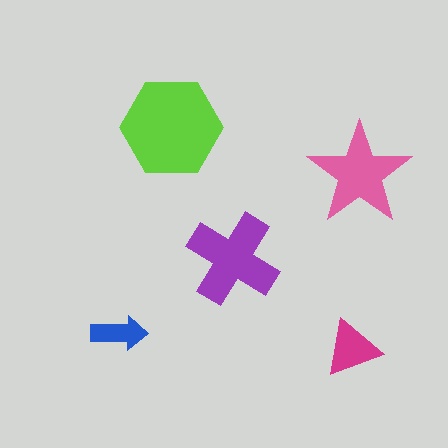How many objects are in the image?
There are 5 objects in the image.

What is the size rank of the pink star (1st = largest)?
3rd.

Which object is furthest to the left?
The blue arrow is leftmost.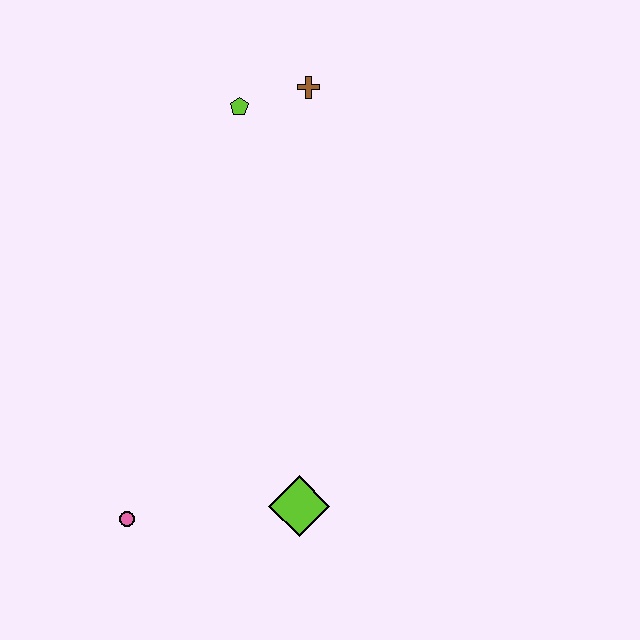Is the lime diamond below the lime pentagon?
Yes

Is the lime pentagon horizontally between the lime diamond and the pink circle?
Yes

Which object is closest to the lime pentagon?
The brown cross is closest to the lime pentagon.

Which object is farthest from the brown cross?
The pink circle is farthest from the brown cross.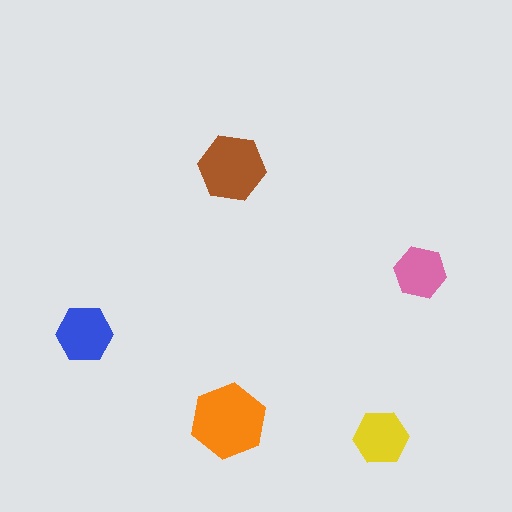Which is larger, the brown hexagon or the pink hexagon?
The brown one.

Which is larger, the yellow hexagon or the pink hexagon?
The yellow one.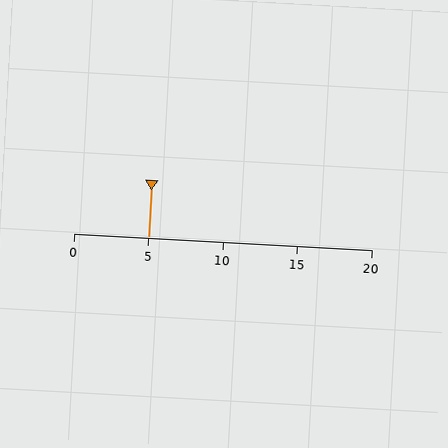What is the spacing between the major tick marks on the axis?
The major ticks are spaced 5 apart.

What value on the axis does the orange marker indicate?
The marker indicates approximately 5.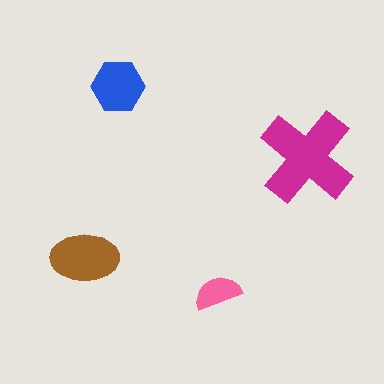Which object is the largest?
The magenta cross.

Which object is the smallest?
The pink semicircle.